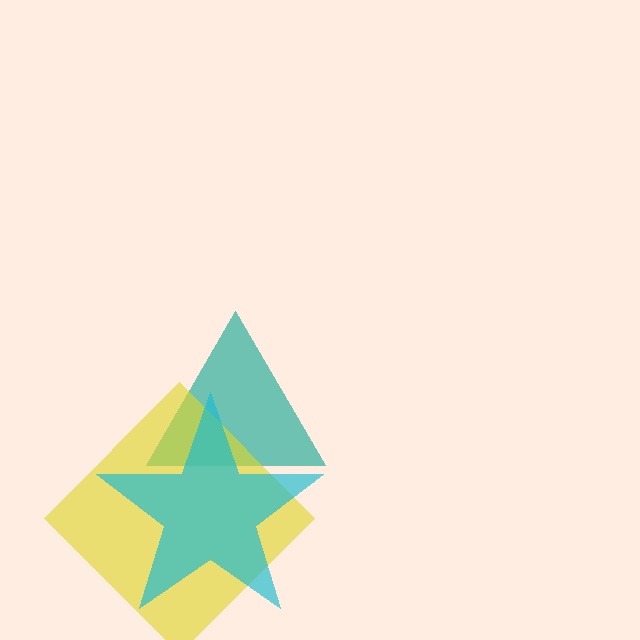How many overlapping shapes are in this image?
There are 3 overlapping shapes in the image.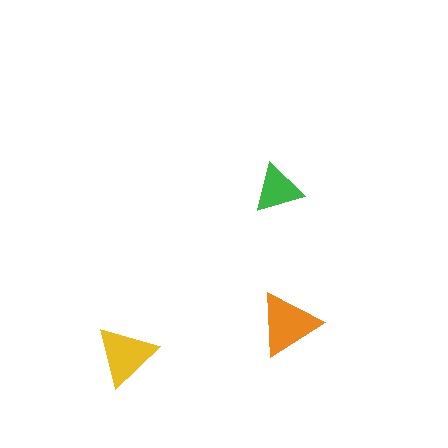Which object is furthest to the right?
The orange triangle is rightmost.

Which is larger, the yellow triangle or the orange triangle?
The orange one.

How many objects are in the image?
There are 3 objects in the image.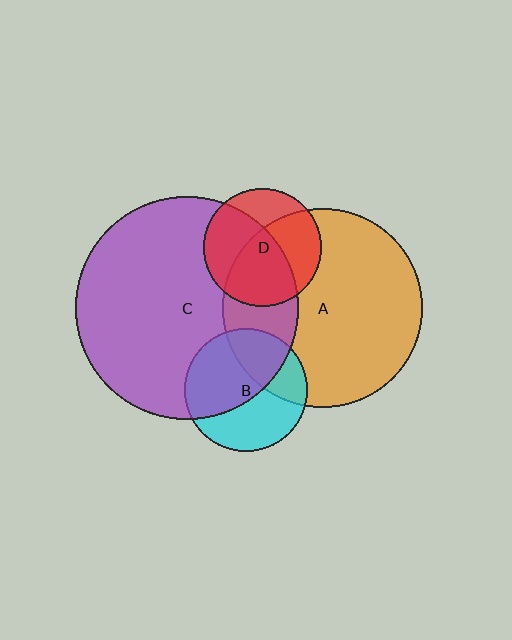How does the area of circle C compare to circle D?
Approximately 3.6 times.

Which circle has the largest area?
Circle C (purple).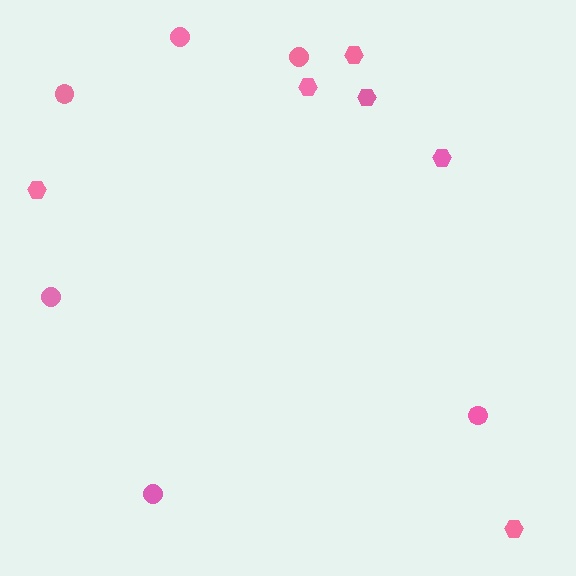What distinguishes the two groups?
There are 2 groups: one group of circles (6) and one group of hexagons (6).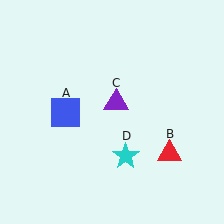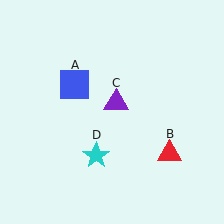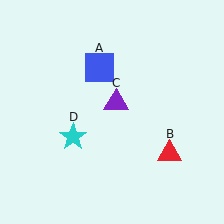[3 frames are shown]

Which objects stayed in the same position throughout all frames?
Red triangle (object B) and purple triangle (object C) remained stationary.